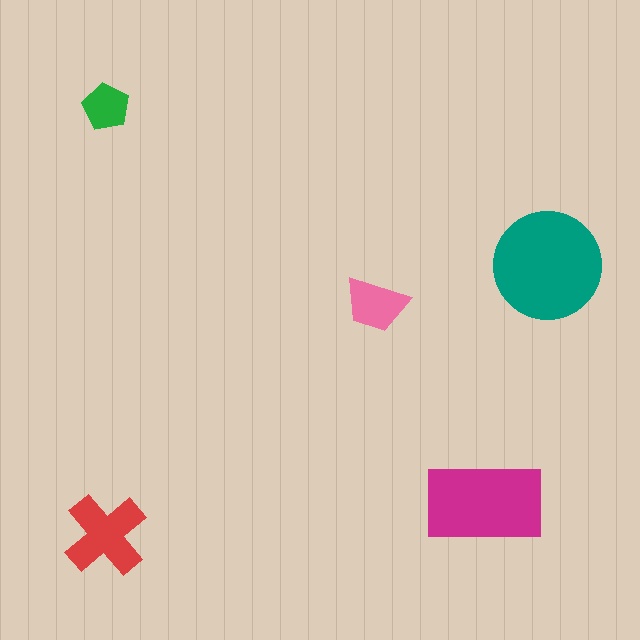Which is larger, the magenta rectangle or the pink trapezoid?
The magenta rectangle.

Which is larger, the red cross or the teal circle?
The teal circle.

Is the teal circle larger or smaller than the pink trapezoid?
Larger.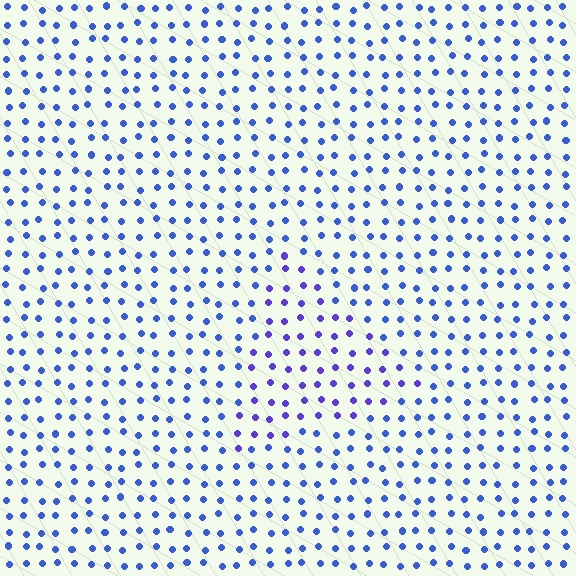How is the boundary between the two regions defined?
The boundary is defined purely by a slight shift in hue (about 28 degrees). Spacing, size, and orientation are identical on both sides.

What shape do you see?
I see a triangle.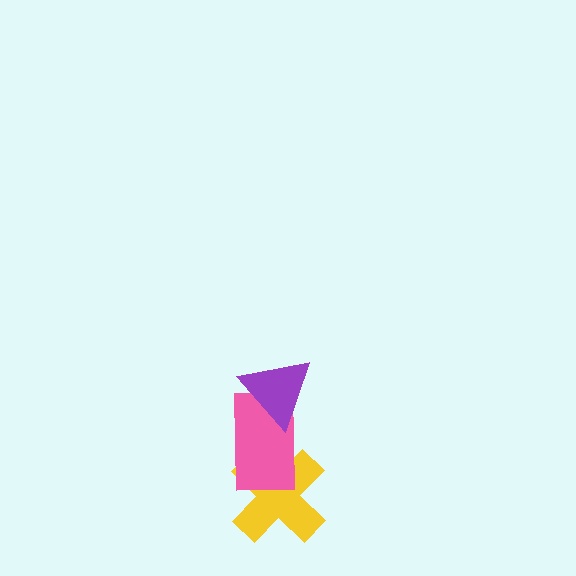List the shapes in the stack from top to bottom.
From top to bottom: the purple triangle, the pink rectangle, the yellow cross.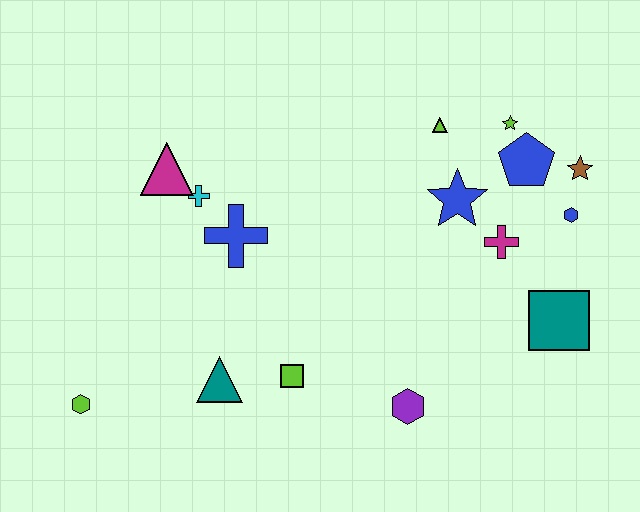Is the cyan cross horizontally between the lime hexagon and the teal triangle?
Yes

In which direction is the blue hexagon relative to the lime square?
The blue hexagon is to the right of the lime square.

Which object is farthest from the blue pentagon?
The lime hexagon is farthest from the blue pentagon.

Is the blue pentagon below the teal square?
No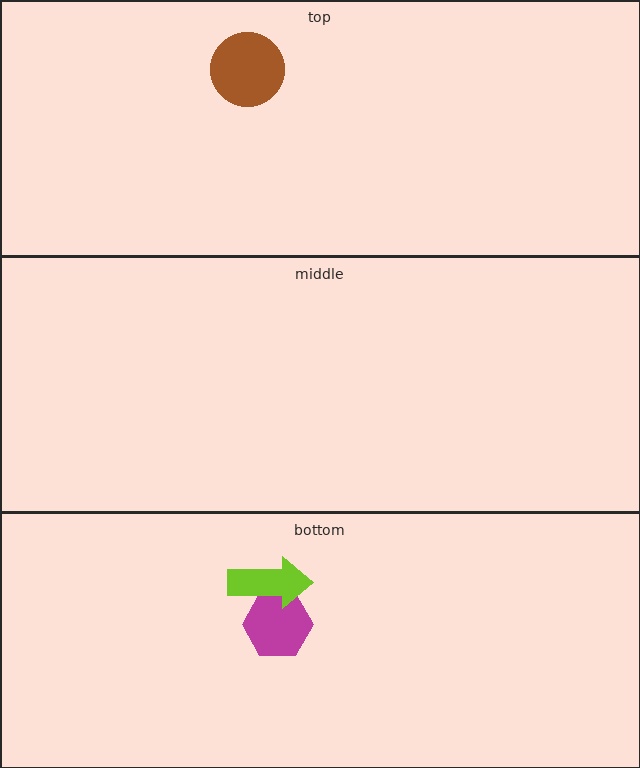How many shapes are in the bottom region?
2.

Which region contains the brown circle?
The top region.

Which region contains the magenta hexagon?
The bottom region.